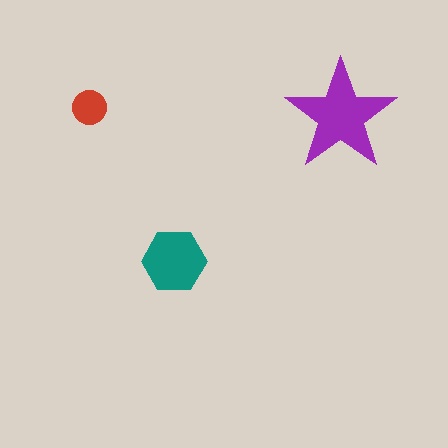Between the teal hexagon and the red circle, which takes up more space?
The teal hexagon.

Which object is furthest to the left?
The red circle is leftmost.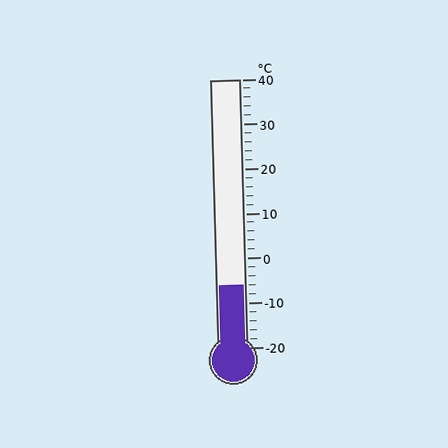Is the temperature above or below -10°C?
The temperature is above -10°C.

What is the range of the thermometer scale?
The thermometer scale ranges from -20°C to 40°C.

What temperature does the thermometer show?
The thermometer shows approximately -6°C.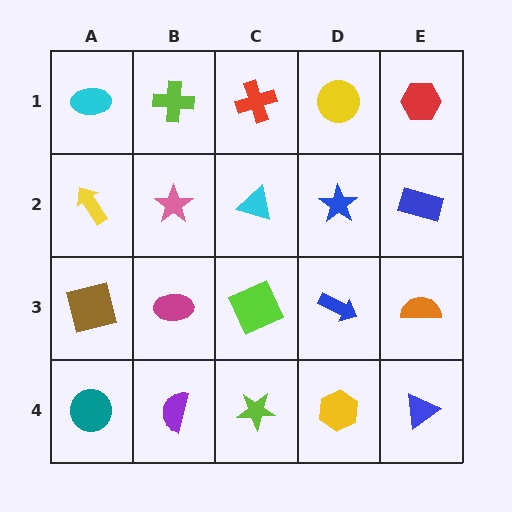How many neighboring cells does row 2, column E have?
3.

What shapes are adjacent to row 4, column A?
A brown square (row 3, column A), a purple semicircle (row 4, column B).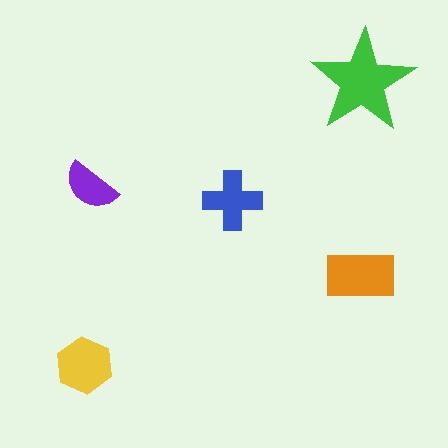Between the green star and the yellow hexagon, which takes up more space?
The green star.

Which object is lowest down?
The yellow hexagon is bottommost.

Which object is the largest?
The green star.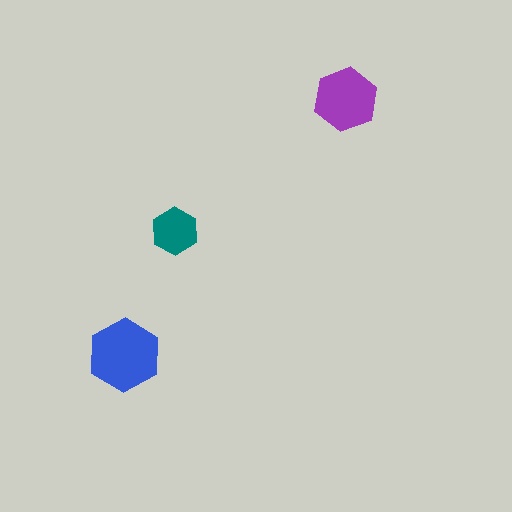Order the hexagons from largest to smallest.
the blue one, the purple one, the teal one.